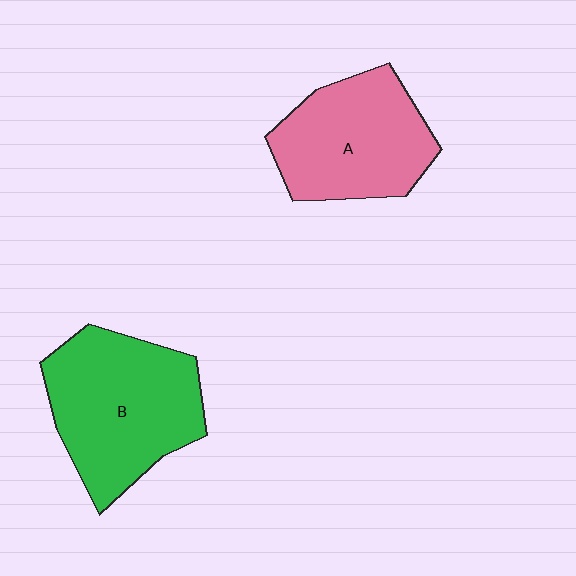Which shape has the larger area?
Shape B (green).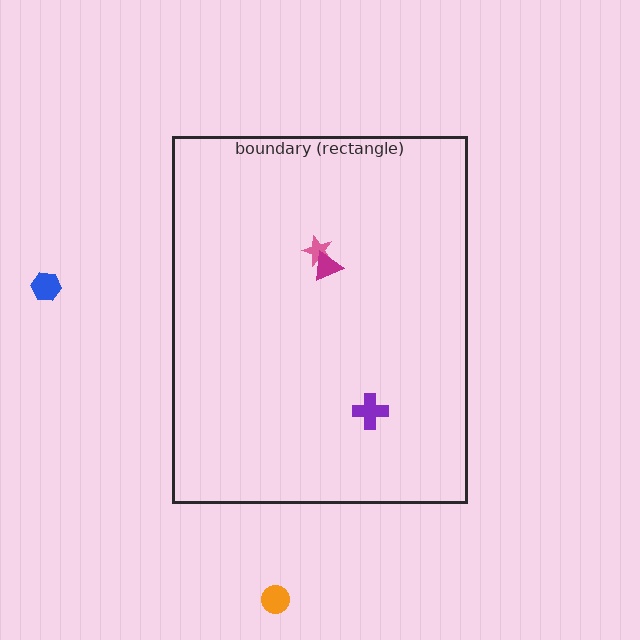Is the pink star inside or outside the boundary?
Inside.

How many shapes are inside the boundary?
3 inside, 2 outside.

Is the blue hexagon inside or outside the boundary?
Outside.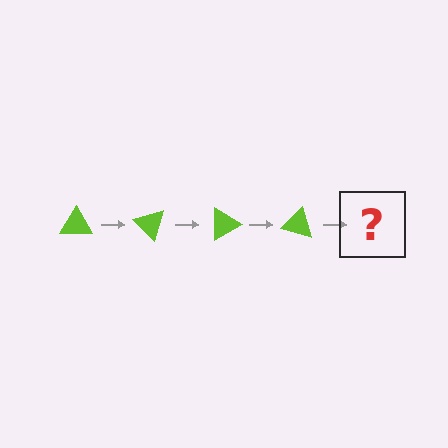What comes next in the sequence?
The next element should be a lime triangle rotated 180 degrees.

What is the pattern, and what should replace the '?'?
The pattern is that the triangle rotates 45 degrees each step. The '?' should be a lime triangle rotated 180 degrees.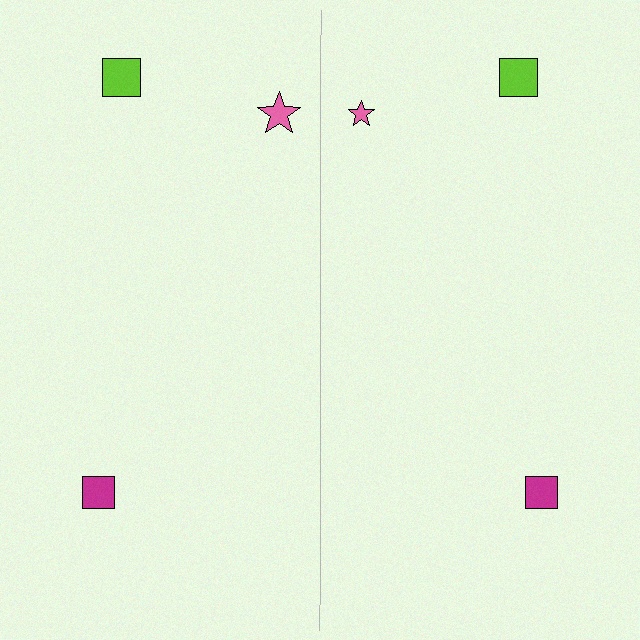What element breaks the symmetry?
The pink star on the right side has a different size than its mirror counterpart.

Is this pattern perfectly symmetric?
No, the pattern is not perfectly symmetric. The pink star on the right side has a different size than its mirror counterpart.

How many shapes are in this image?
There are 6 shapes in this image.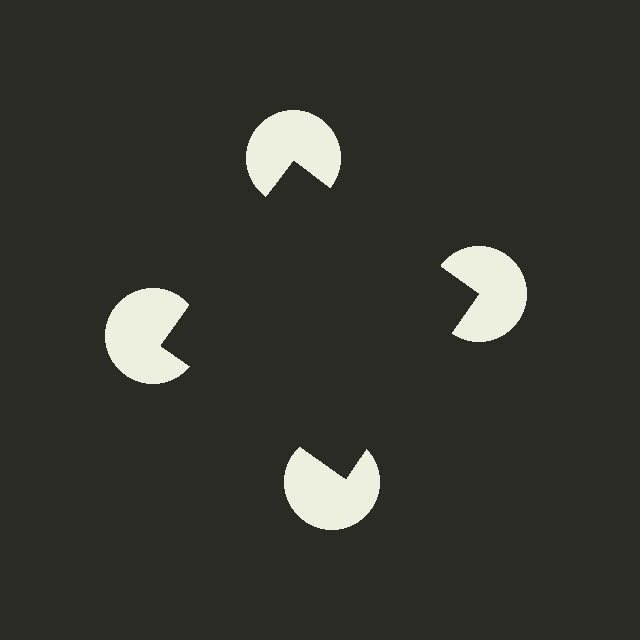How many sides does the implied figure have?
4 sides.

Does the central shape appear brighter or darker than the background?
It typically appears slightly darker than the background, even though no actual brightness change is drawn.